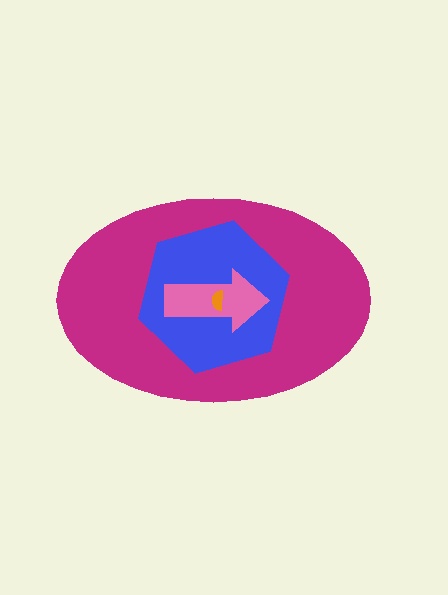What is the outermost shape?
The magenta ellipse.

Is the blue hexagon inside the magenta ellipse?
Yes.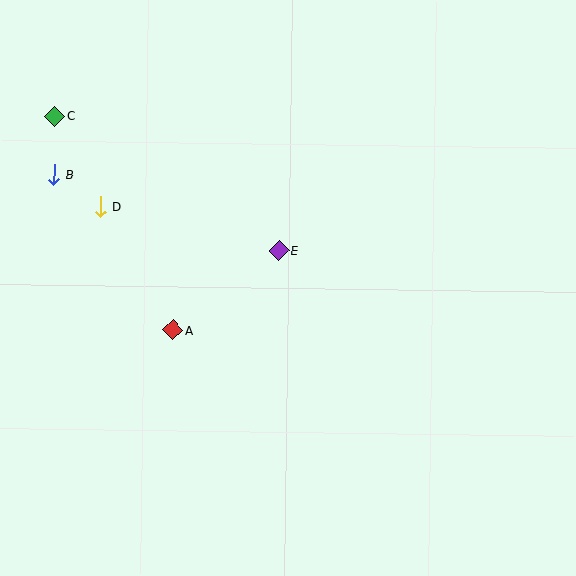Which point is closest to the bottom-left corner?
Point A is closest to the bottom-left corner.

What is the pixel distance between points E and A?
The distance between E and A is 132 pixels.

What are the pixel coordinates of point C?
Point C is at (55, 116).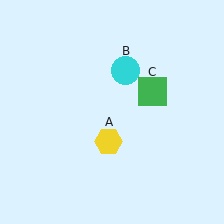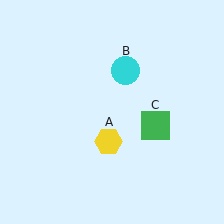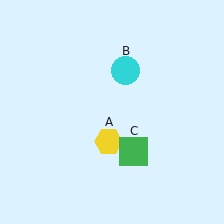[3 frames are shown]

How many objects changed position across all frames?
1 object changed position: green square (object C).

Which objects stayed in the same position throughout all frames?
Yellow hexagon (object A) and cyan circle (object B) remained stationary.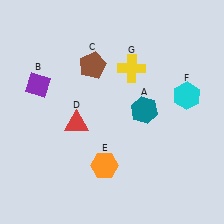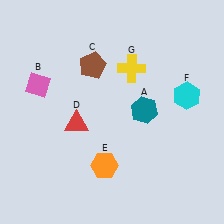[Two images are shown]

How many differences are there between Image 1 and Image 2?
There is 1 difference between the two images.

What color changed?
The diamond (B) changed from purple in Image 1 to pink in Image 2.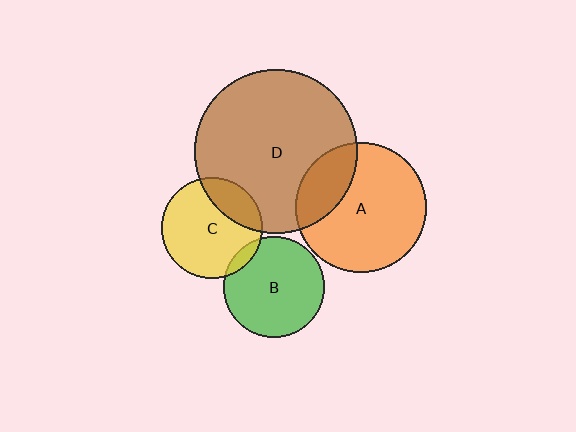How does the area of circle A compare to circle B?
Approximately 1.7 times.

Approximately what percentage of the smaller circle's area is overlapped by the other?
Approximately 25%.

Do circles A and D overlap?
Yes.